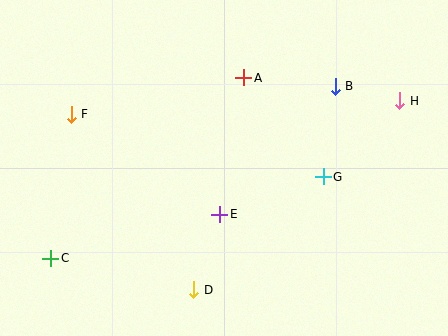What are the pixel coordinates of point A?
Point A is at (244, 78).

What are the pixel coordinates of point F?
Point F is at (71, 114).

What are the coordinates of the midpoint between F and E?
The midpoint between F and E is at (146, 164).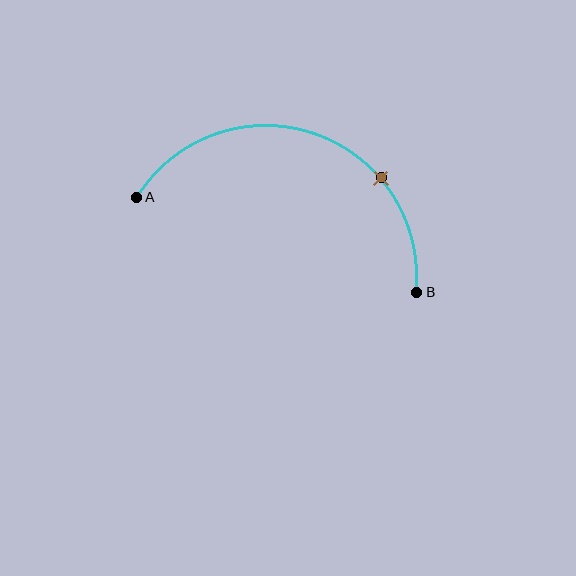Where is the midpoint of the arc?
The arc midpoint is the point on the curve farthest from the straight line joining A and B. It sits above that line.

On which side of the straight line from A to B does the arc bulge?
The arc bulges above the straight line connecting A and B.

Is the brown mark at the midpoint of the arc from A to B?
No. The brown mark lies on the arc but is closer to endpoint B. The arc midpoint would be at the point on the curve equidistant along the arc from both A and B.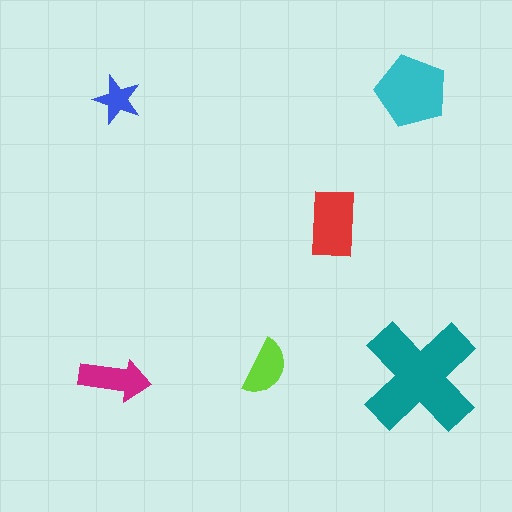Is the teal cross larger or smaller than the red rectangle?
Larger.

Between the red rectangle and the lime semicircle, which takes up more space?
The red rectangle.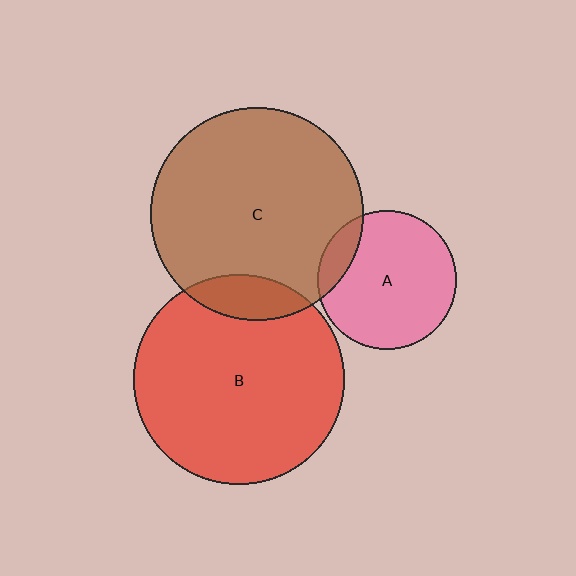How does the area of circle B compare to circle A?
Approximately 2.3 times.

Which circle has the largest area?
Circle C (brown).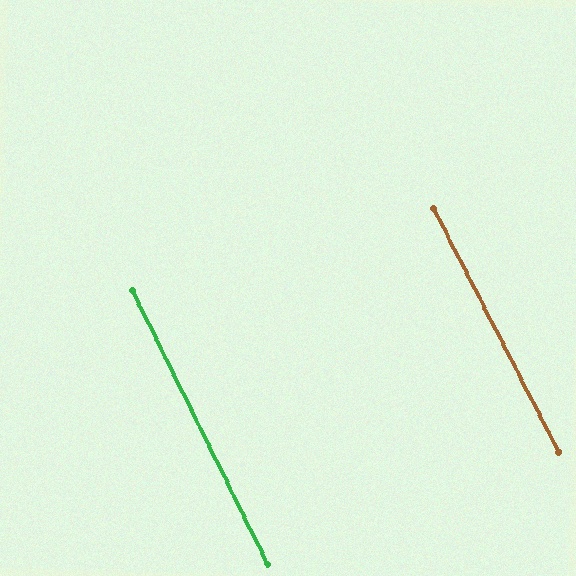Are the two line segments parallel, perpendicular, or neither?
Parallel — their directions differ by only 0.9°.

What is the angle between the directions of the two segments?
Approximately 1 degree.